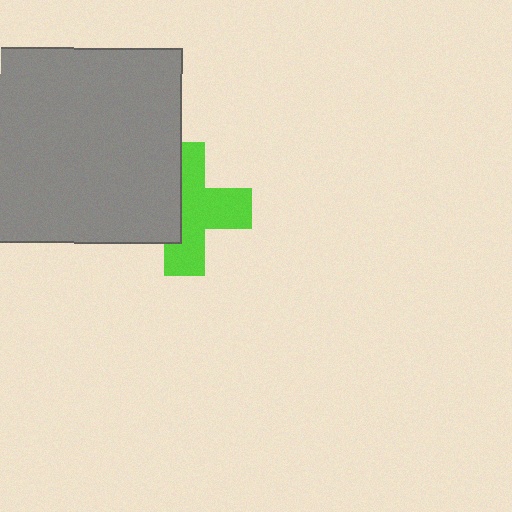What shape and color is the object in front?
The object in front is a gray square.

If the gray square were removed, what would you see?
You would see the complete lime cross.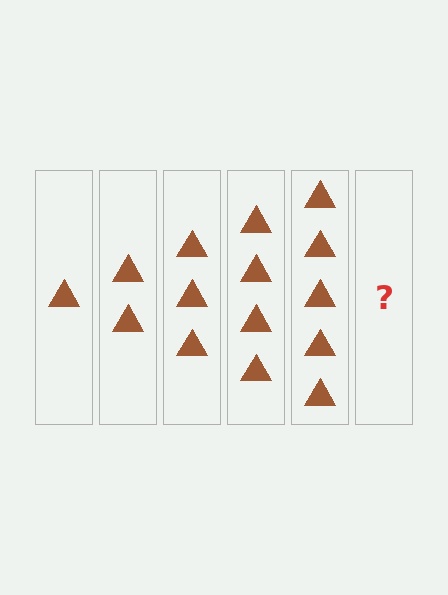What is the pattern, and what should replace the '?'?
The pattern is that each step adds one more triangle. The '?' should be 6 triangles.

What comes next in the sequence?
The next element should be 6 triangles.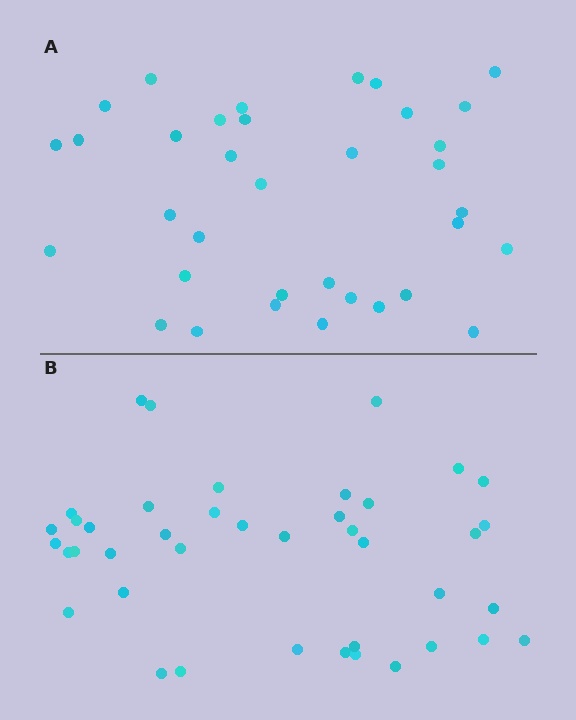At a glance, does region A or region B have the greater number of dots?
Region B (the bottom region) has more dots.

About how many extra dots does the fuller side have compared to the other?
Region B has about 6 more dots than region A.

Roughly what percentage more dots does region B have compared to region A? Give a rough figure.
About 15% more.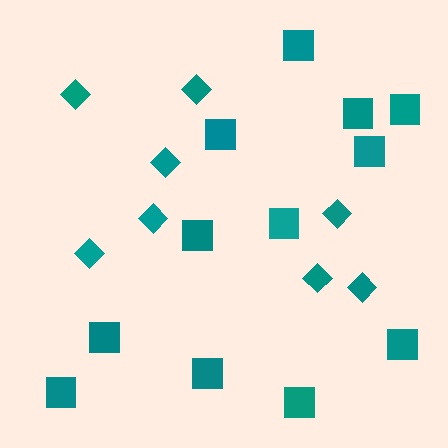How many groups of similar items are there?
There are 2 groups: one group of diamonds (8) and one group of squares (12).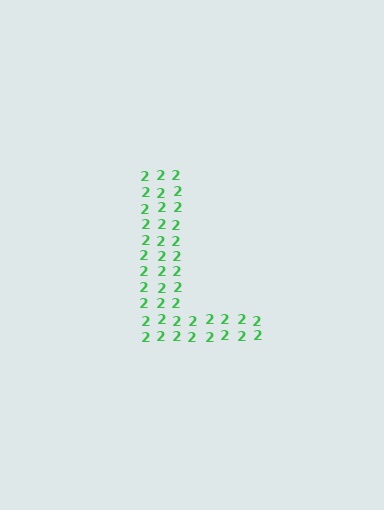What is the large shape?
The large shape is the letter L.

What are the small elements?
The small elements are digit 2's.